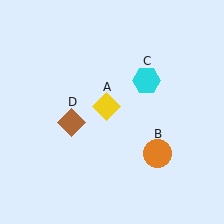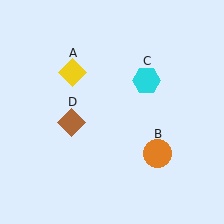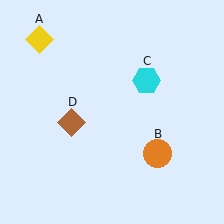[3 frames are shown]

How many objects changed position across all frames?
1 object changed position: yellow diamond (object A).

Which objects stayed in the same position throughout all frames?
Orange circle (object B) and cyan hexagon (object C) and brown diamond (object D) remained stationary.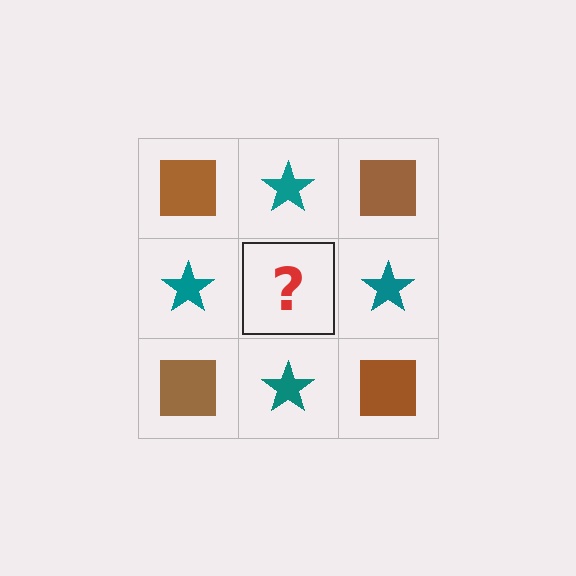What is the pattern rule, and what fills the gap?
The rule is that it alternates brown square and teal star in a checkerboard pattern. The gap should be filled with a brown square.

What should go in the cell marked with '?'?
The missing cell should contain a brown square.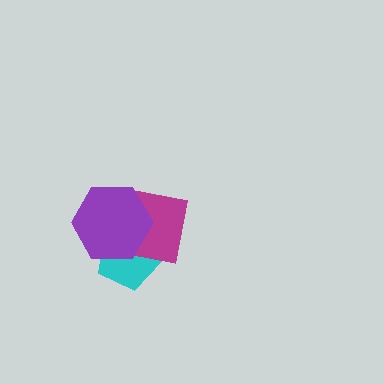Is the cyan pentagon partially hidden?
Yes, it is partially covered by another shape.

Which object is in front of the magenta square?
The purple hexagon is in front of the magenta square.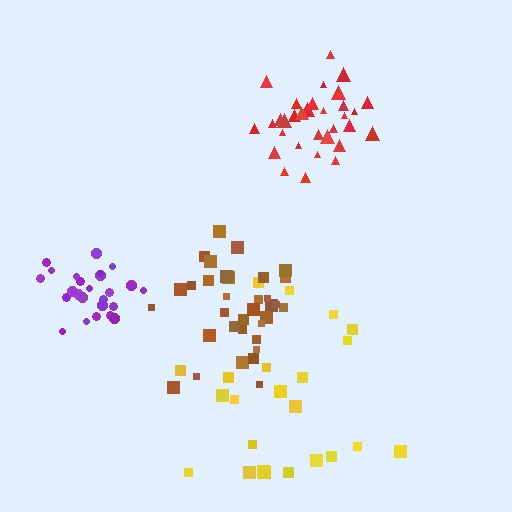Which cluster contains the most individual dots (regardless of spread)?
Red (35).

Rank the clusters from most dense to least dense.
purple, red, brown, yellow.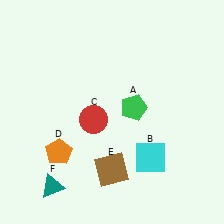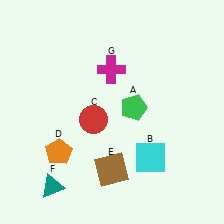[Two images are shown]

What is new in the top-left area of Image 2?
A magenta cross (G) was added in the top-left area of Image 2.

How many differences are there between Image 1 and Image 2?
There is 1 difference between the two images.